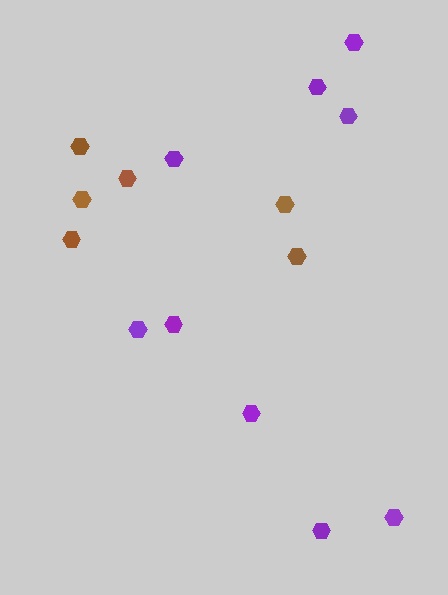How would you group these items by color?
There are 2 groups: one group of purple hexagons (9) and one group of brown hexagons (6).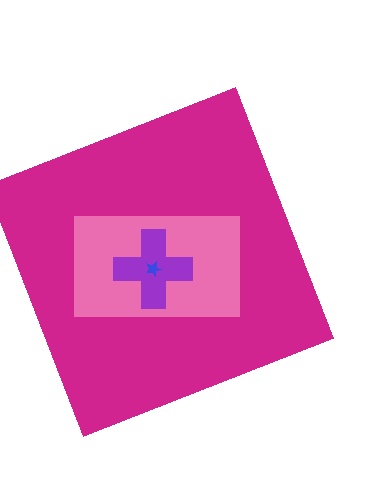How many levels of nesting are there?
4.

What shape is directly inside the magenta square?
The pink rectangle.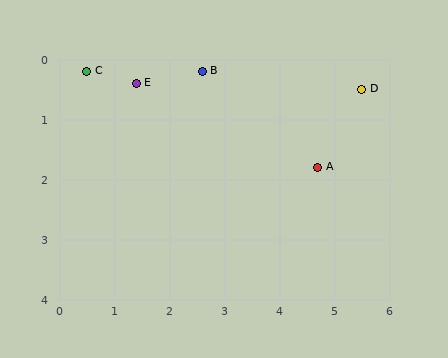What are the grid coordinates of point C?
Point C is at approximately (0.5, 0.2).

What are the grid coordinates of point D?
Point D is at approximately (5.5, 0.5).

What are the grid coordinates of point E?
Point E is at approximately (1.4, 0.4).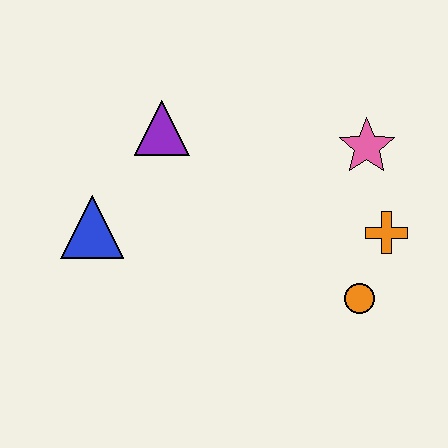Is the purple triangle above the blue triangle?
Yes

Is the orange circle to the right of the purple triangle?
Yes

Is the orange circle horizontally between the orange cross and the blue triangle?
Yes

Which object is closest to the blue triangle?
The purple triangle is closest to the blue triangle.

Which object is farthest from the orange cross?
The blue triangle is farthest from the orange cross.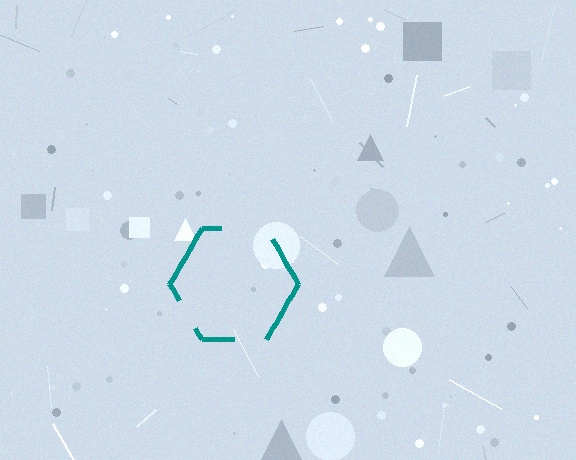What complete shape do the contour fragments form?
The contour fragments form a hexagon.